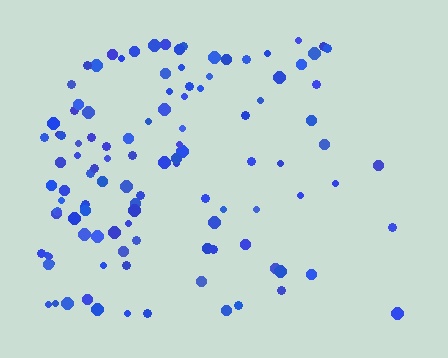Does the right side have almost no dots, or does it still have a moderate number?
Still a moderate number, just noticeably fewer than the left.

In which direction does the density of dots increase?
From right to left, with the left side densest.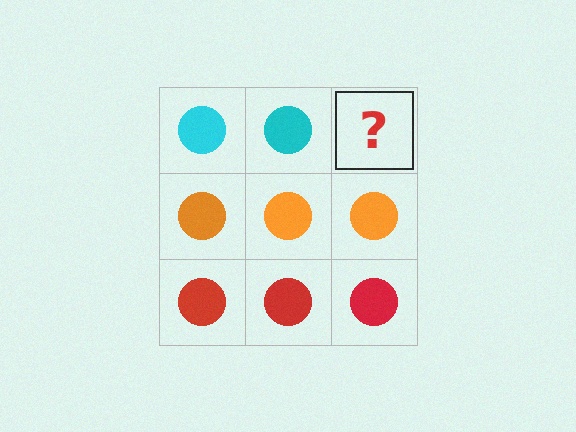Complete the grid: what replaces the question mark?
The question mark should be replaced with a cyan circle.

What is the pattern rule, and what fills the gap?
The rule is that each row has a consistent color. The gap should be filled with a cyan circle.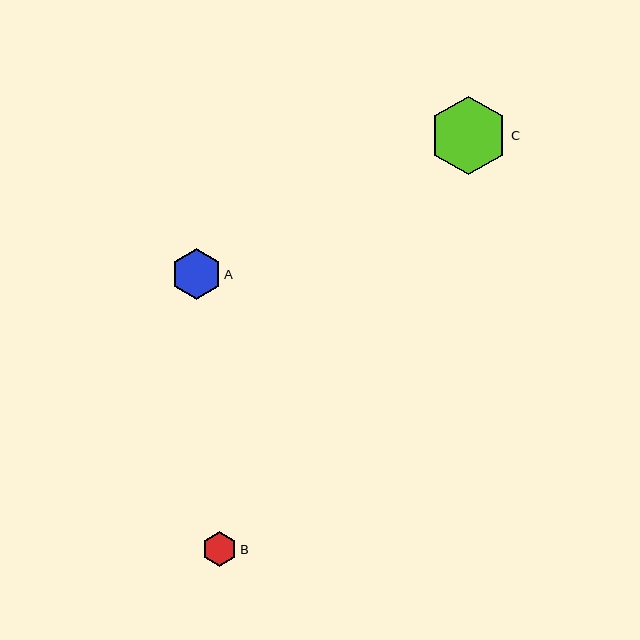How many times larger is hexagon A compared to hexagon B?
Hexagon A is approximately 1.5 times the size of hexagon B.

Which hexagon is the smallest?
Hexagon B is the smallest with a size of approximately 34 pixels.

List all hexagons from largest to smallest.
From largest to smallest: C, A, B.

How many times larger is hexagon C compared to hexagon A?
Hexagon C is approximately 1.6 times the size of hexagon A.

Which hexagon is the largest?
Hexagon C is the largest with a size of approximately 79 pixels.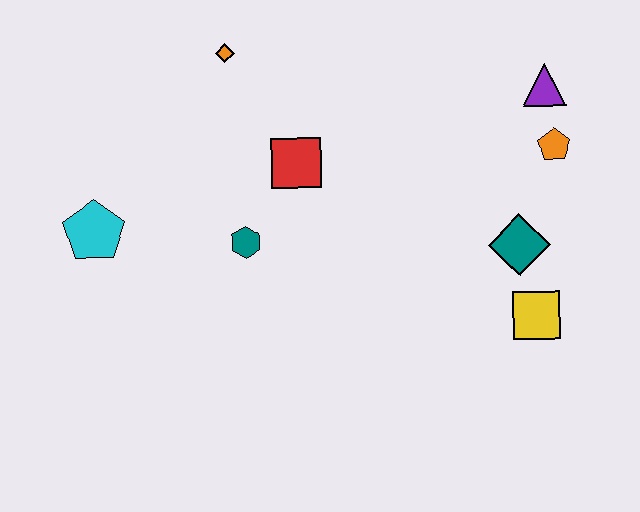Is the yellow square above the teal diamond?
No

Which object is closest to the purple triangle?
The orange pentagon is closest to the purple triangle.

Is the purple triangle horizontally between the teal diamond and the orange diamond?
No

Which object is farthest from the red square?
The yellow square is farthest from the red square.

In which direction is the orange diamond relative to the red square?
The orange diamond is above the red square.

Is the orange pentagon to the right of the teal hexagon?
Yes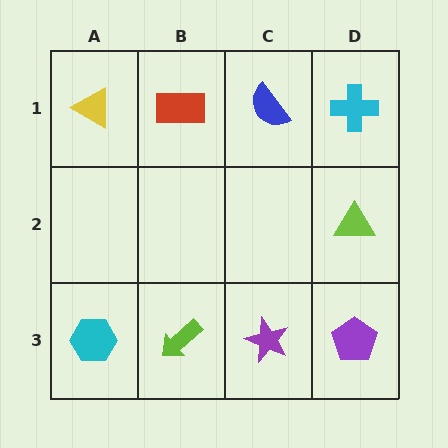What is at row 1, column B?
A red rectangle.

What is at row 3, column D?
A purple pentagon.